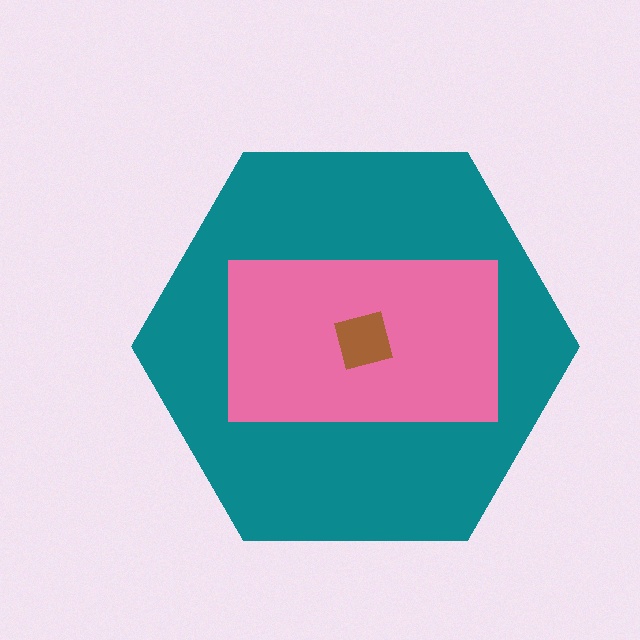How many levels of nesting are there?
3.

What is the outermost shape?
The teal hexagon.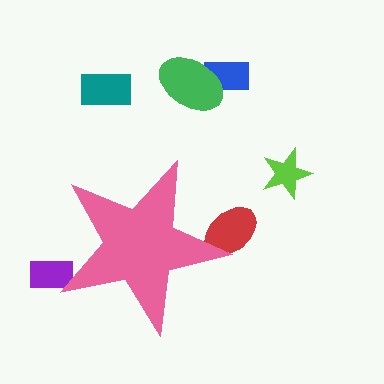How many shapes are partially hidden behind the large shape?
2 shapes are partially hidden.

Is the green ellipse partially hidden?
No, the green ellipse is fully visible.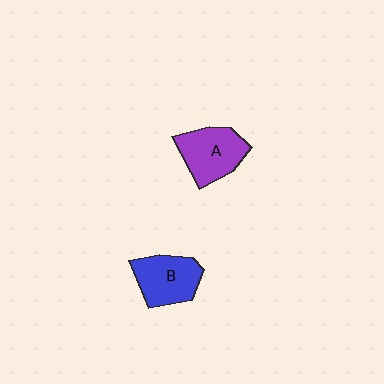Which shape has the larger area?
Shape A (purple).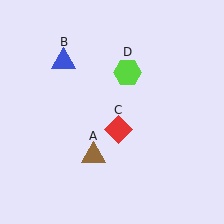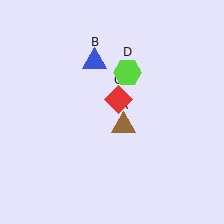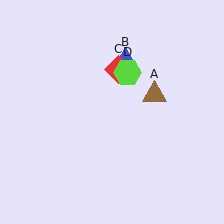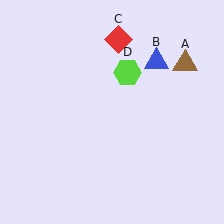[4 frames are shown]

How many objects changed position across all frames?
3 objects changed position: brown triangle (object A), blue triangle (object B), red diamond (object C).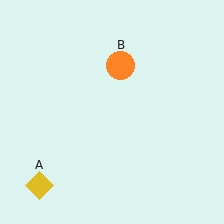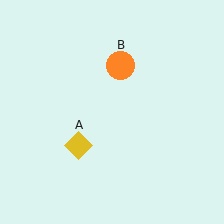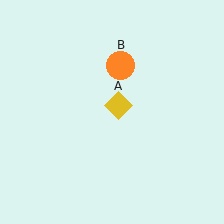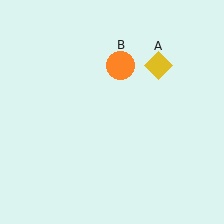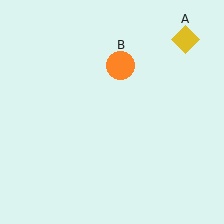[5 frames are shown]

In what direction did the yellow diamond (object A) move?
The yellow diamond (object A) moved up and to the right.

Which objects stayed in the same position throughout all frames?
Orange circle (object B) remained stationary.